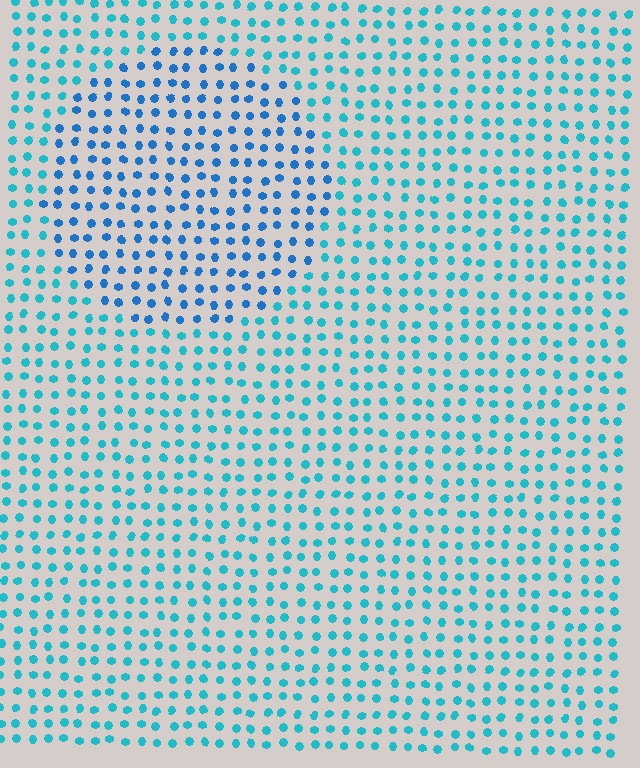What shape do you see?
I see a circle.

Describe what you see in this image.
The image is filled with small cyan elements in a uniform arrangement. A circle-shaped region is visible where the elements are tinted to a slightly different hue, forming a subtle color boundary.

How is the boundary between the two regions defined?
The boundary is defined purely by a slight shift in hue (about 25 degrees). Spacing, size, and orientation are identical on both sides.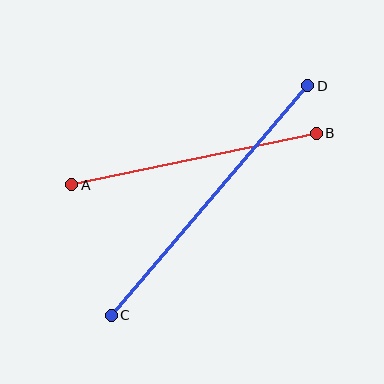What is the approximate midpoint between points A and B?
The midpoint is at approximately (194, 159) pixels.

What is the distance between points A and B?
The distance is approximately 250 pixels.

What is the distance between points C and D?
The distance is approximately 302 pixels.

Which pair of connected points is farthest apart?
Points C and D are farthest apart.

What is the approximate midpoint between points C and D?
The midpoint is at approximately (209, 200) pixels.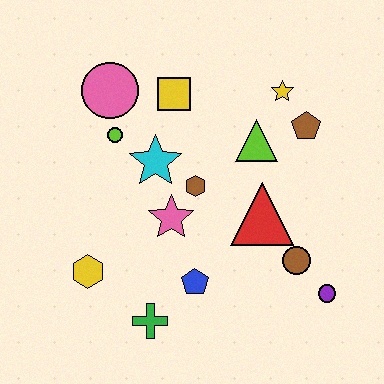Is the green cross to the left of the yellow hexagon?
No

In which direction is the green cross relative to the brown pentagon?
The green cross is below the brown pentagon.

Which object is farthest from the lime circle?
The purple circle is farthest from the lime circle.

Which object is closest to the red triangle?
The brown circle is closest to the red triangle.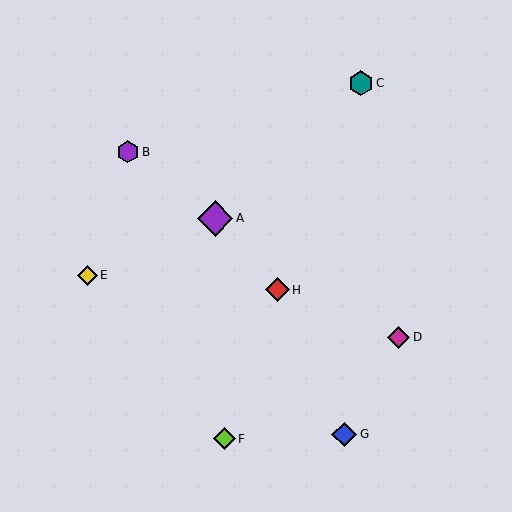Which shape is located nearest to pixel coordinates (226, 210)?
The purple diamond (labeled A) at (215, 218) is nearest to that location.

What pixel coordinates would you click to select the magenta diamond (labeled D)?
Click at (399, 337) to select the magenta diamond D.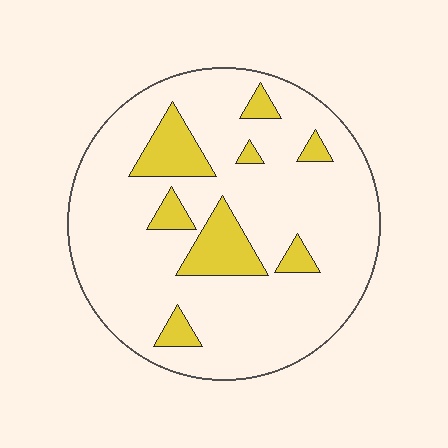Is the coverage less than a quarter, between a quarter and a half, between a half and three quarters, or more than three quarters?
Less than a quarter.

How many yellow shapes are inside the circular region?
8.